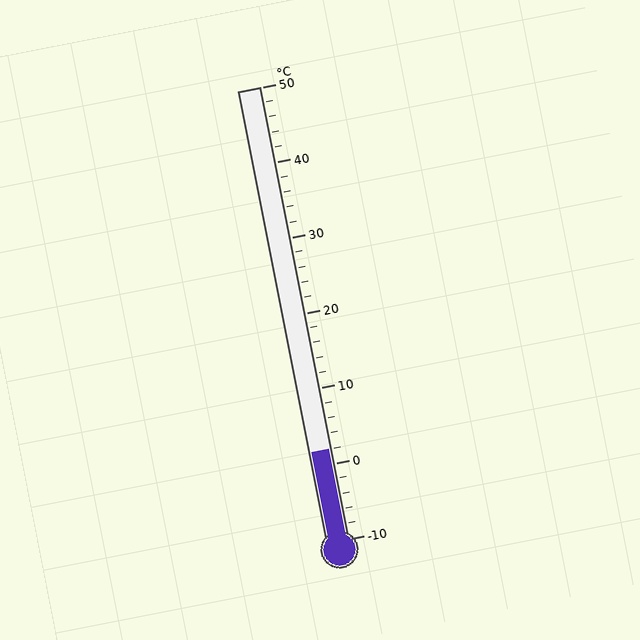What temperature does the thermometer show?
The thermometer shows approximately 2°C.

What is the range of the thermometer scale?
The thermometer scale ranges from -10°C to 50°C.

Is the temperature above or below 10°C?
The temperature is below 10°C.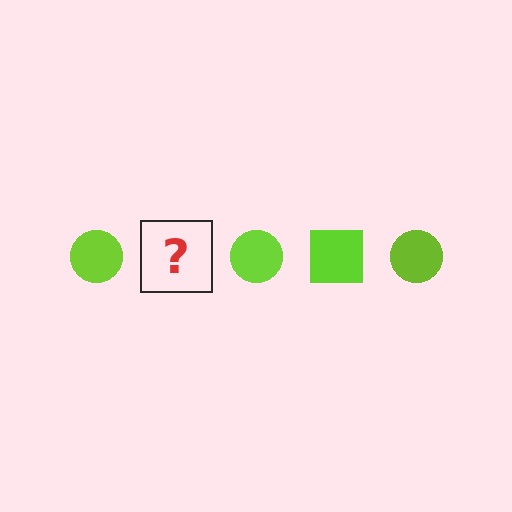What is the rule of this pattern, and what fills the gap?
The rule is that the pattern cycles through circle, square shapes in lime. The gap should be filled with a lime square.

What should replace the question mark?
The question mark should be replaced with a lime square.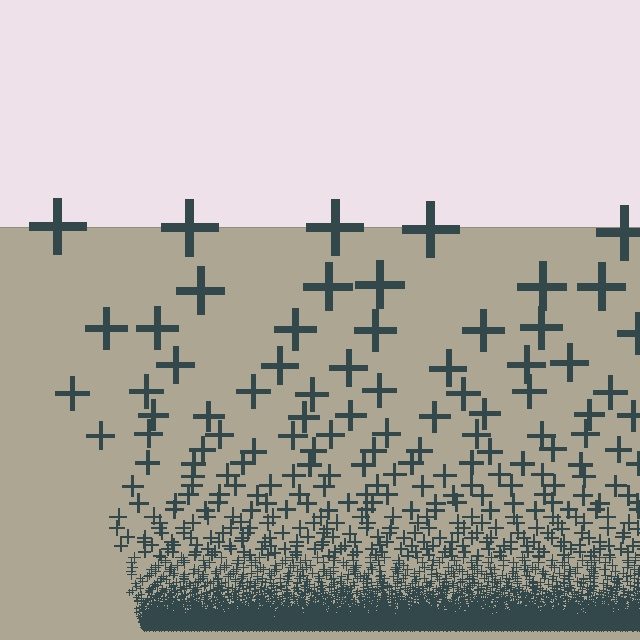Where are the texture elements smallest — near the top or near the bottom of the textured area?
Near the bottom.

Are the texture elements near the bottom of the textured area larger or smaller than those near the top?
Smaller. The gradient is inverted — elements near the bottom are smaller and denser.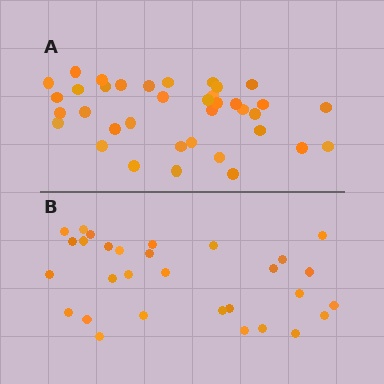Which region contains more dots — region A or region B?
Region A (the top region) has more dots.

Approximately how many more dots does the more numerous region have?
Region A has roughly 8 or so more dots than region B.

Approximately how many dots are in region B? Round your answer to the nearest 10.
About 30 dots.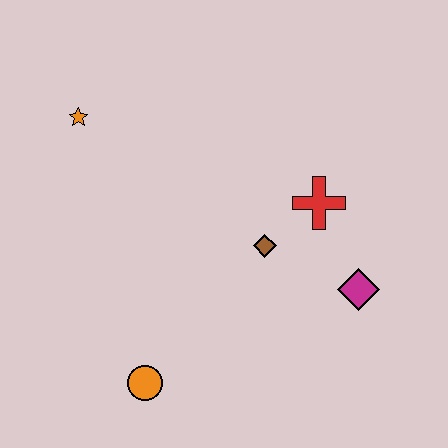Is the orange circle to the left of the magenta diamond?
Yes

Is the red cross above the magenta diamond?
Yes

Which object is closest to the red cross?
The brown diamond is closest to the red cross.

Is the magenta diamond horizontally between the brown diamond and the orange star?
No